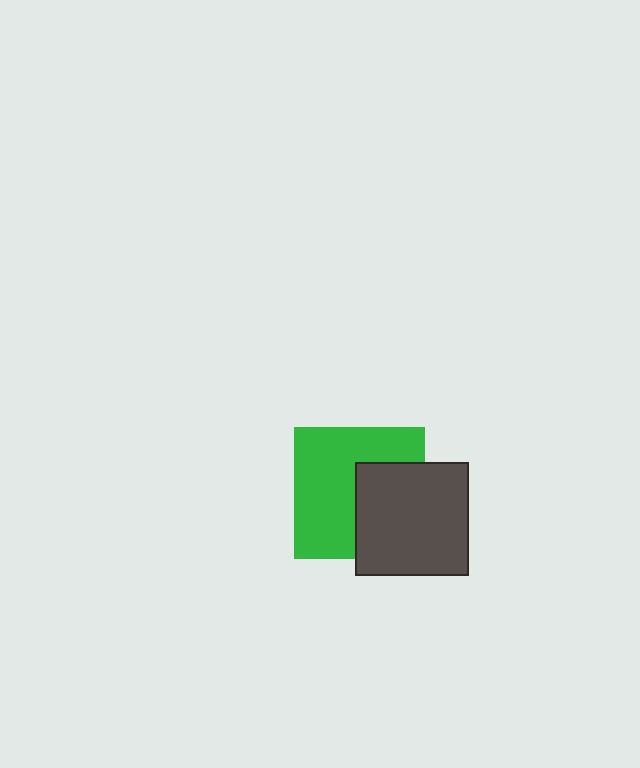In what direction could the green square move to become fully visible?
The green square could move left. That would shift it out from behind the dark gray square entirely.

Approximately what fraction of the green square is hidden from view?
Roughly 39% of the green square is hidden behind the dark gray square.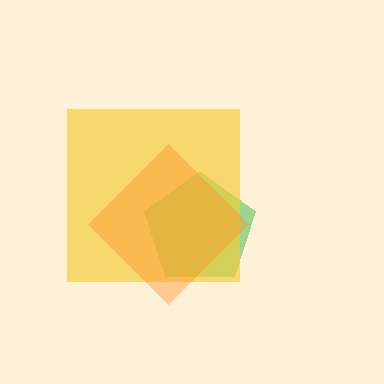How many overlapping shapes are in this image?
There are 3 overlapping shapes in the image.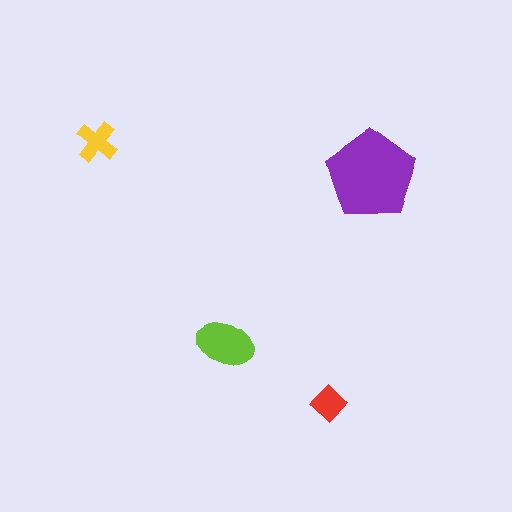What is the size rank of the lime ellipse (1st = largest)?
2nd.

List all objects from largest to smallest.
The purple pentagon, the lime ellipse, the yellow cross, the red diamond.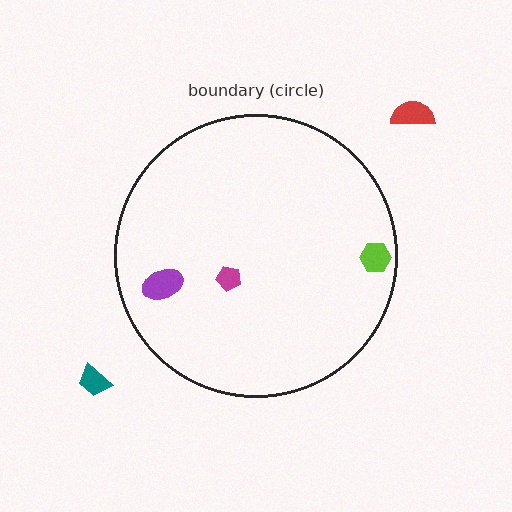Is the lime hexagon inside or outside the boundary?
Inside.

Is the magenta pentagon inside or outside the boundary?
Inside.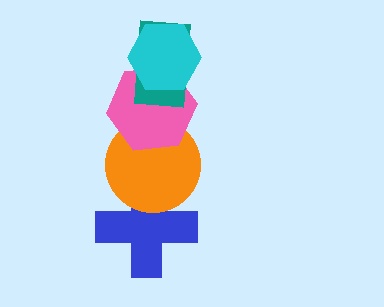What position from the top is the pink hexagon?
The pink hexagon is 3rd from the top.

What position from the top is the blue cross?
The blue cross is 5th from the top.